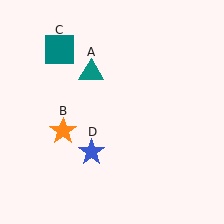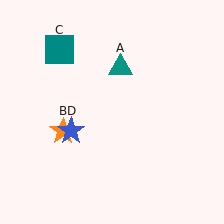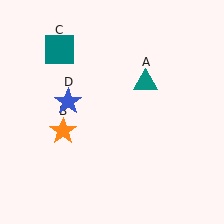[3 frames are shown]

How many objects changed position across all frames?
2 objects changed position: teal triangle (object A), blue star (object D).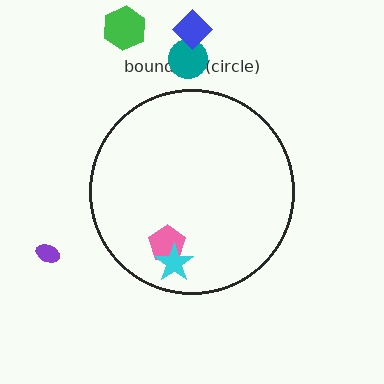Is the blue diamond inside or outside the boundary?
Outside.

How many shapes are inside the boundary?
2 inside, 4 outside.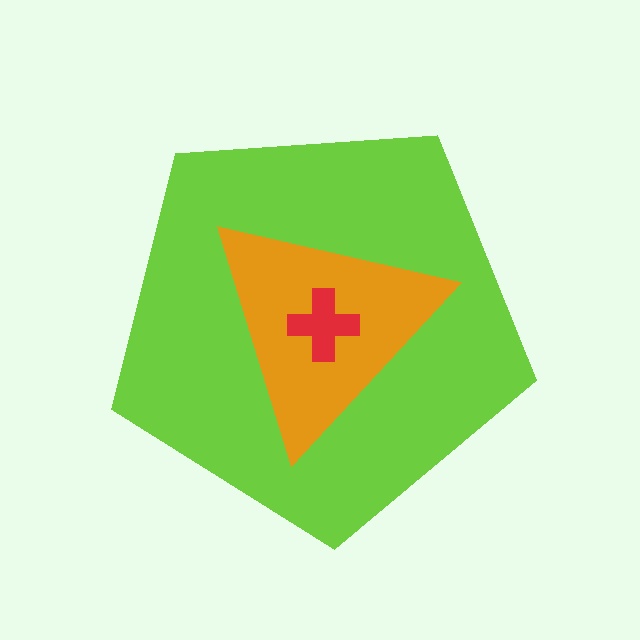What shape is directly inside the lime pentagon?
The orange triangle.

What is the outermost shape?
The lime pentagon.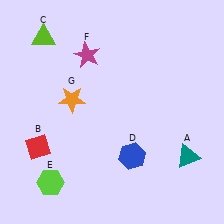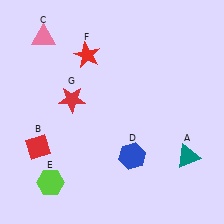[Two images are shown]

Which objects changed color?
C changed from lime to pink. F changed from magenta to red. G changed from orange to red.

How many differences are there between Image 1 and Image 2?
There are 3 differences between the two images.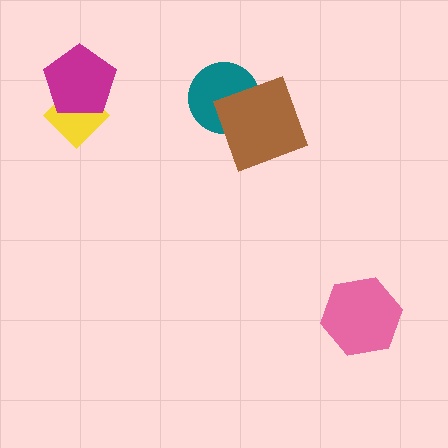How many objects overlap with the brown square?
1 object overlaps with the brown square.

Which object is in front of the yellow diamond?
The magenta pentagon is in front of the yellow diamond.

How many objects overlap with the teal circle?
1 object overlaps with the teal circle.